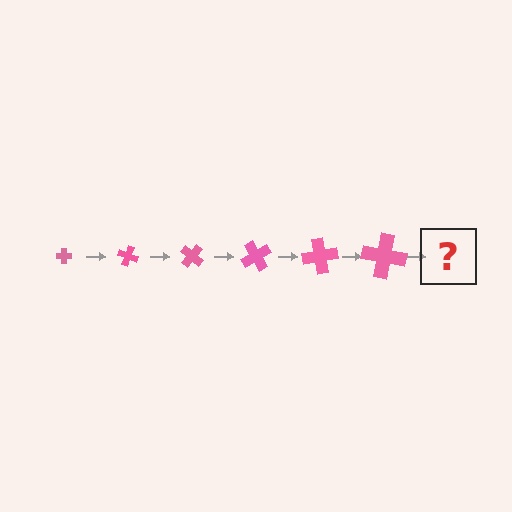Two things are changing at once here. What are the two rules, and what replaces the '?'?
The two rules are that the cross grows larger each step and it rotates 20 degrees each step. The '?' should be a cross, larger than the previous one and rotated 120 degrees from the start.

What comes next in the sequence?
The next element should be a cross, larger than the previous one and rotated 120 degrees from the start.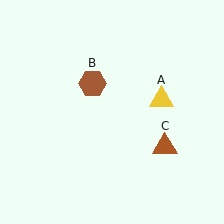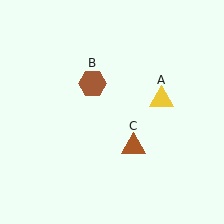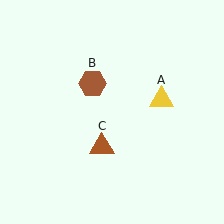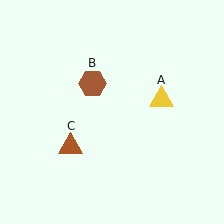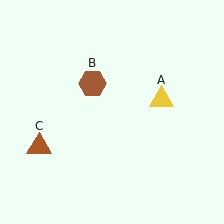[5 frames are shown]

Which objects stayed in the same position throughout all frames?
Yellow triangle (object A) and brown hexagon (object B) remained stationary.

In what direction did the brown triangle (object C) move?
The brown triangle (object C) moved left.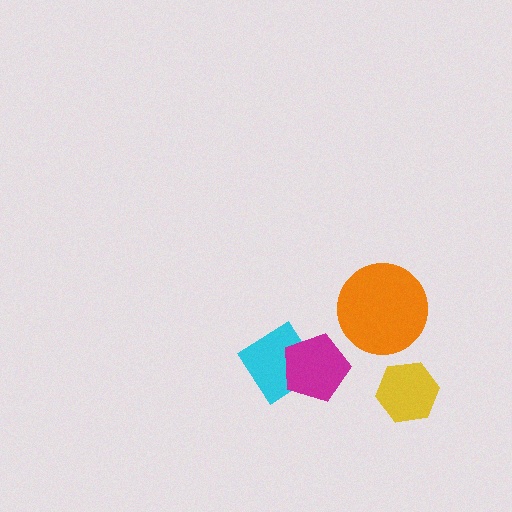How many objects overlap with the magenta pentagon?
1 object overlaps with the magenta pentagon.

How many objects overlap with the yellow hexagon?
0 objects overlap with the yellow hexagon.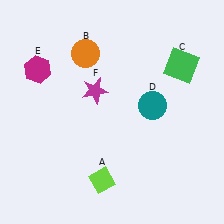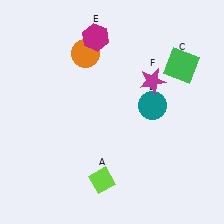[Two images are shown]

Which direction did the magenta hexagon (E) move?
The magenta hexagon (E) moved right.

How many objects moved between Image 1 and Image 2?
2 objects moved between the two images.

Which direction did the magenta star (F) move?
The magenta star (F) moved right.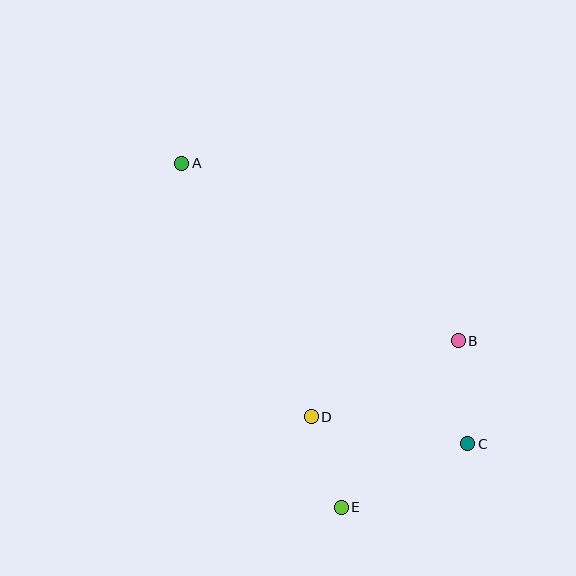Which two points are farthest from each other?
Points A and C are farthest from each other.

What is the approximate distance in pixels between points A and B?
The distance between A and B is approximately 328 pixels.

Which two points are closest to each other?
Points D and E are closest to each other.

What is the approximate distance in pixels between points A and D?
The distance between A and D is approximately 285 pixels.